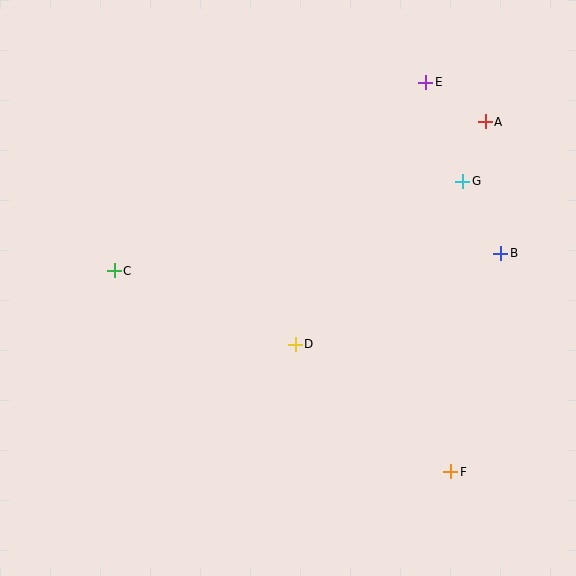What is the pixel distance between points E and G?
The distance between E and G is 106 pixels.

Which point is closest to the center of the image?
Point D at (295, 344) is closest to the center.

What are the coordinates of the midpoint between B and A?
The midpoint between B and A is at (493, 188).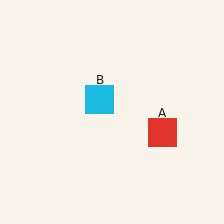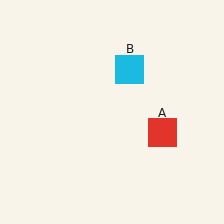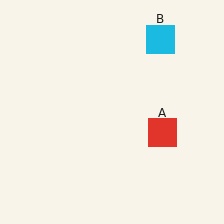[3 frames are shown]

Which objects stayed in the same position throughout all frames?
Red square (object A) remained stationary.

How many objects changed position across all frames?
1 object changed position: cyan square (object B).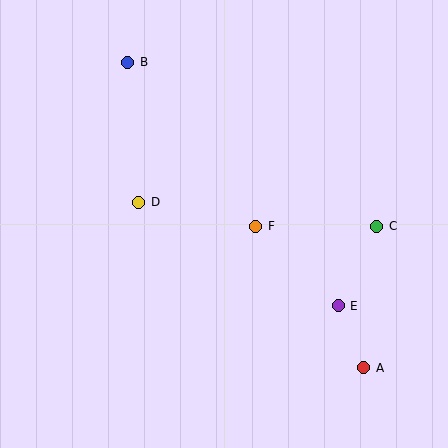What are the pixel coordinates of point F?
Point F is at (256, 226).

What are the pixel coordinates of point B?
Point B is at (128, 62).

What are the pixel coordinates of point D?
Point D is at (139, 202).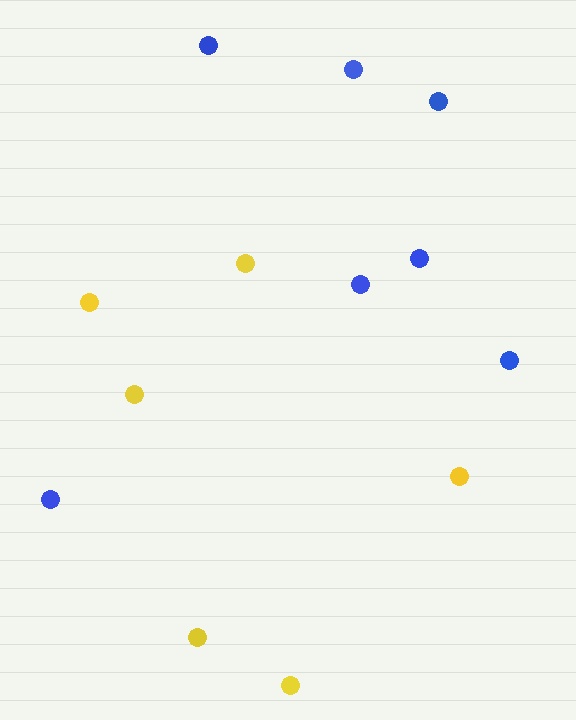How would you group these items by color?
There are 2 groups: one group of blue circles (7) and one group of yellow circles (6).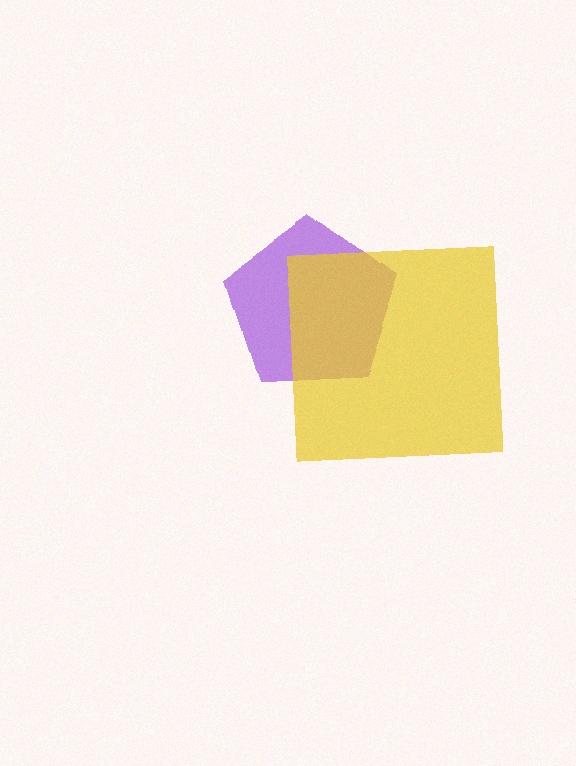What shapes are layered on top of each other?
The layered shapes are: a purple pentagon, a yellow square.